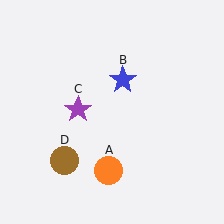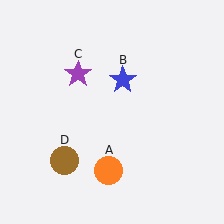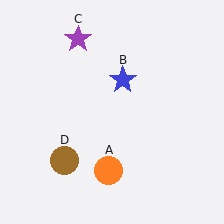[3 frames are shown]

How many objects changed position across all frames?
1 object changed position: purple star (object C).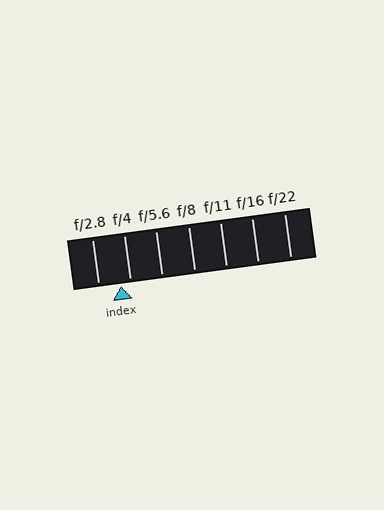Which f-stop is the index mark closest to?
The index mark is closest to f/4.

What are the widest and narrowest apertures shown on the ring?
The widest aperture shown is f/2.8 and the narrowest is f/22.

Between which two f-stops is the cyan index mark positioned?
The index mark is between f/2.8 and f/4.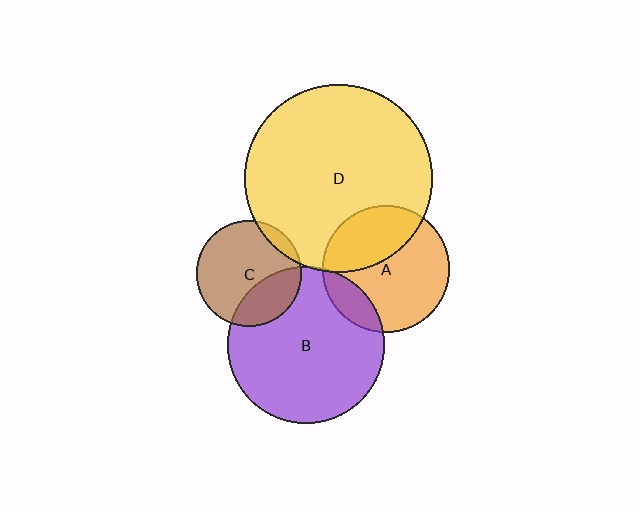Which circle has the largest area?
Circle D (yellow).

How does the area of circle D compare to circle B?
Approximately 1.4 times.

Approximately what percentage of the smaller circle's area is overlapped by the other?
Approximately 30%.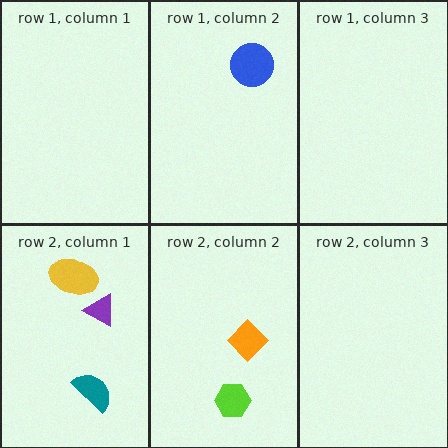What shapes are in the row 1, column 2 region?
The blue circle.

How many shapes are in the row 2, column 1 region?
3.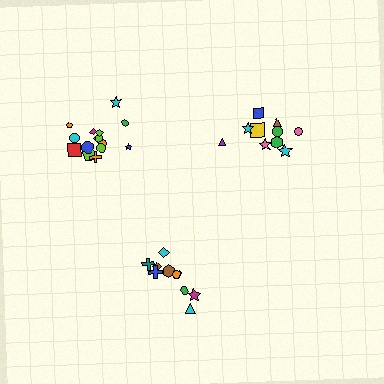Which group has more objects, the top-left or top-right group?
The top-left group.